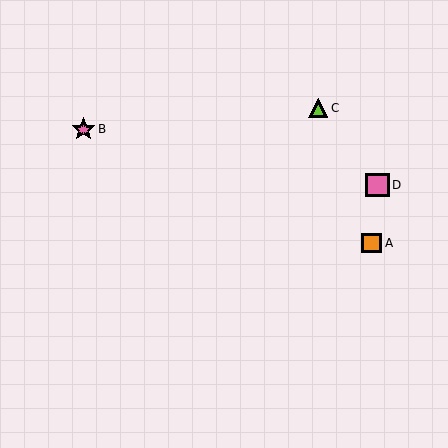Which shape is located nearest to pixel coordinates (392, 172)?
The pink square (labeled D) at (377, 185) is nearest to that location.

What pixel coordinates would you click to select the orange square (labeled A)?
Click at (372, 243) to select the orange square A.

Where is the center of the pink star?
The center of the pink star is at (83, 129).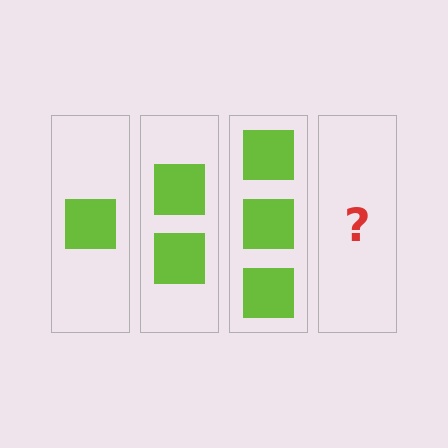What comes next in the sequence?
The next element should be 4 squares.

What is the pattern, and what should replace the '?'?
The pattern is that each step adds one more square. The '?' should be 4 squares.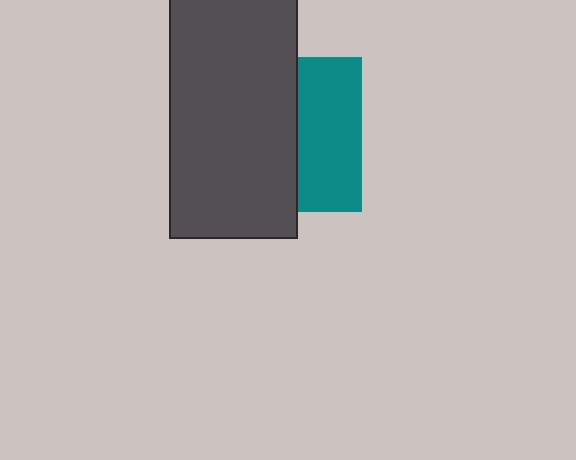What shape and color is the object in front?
The object in front is a dark gray rectangle.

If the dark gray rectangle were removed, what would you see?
You would see the complete teal square.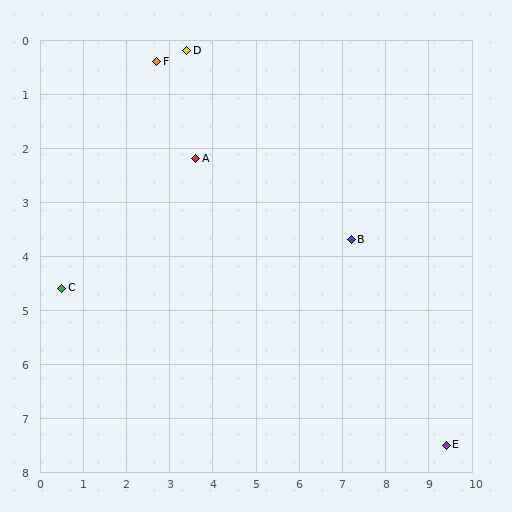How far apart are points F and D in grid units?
Points F and D are about 0.7 grid units apart.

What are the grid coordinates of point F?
Point F is at approximately (2.7, 0.4).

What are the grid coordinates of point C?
Point C is at approximately (0.5, 4.6).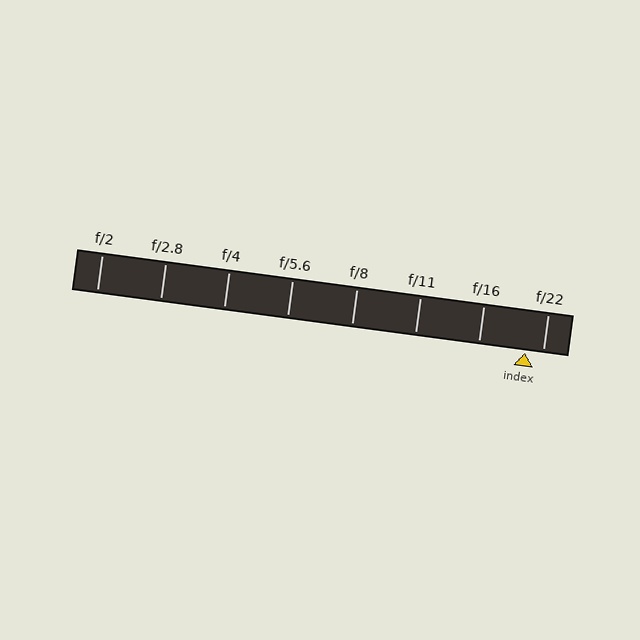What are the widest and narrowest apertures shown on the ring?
The widest aperture shown is f/2 and the narrowest is f/22.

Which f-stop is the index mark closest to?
The index mark is closest to f/22.